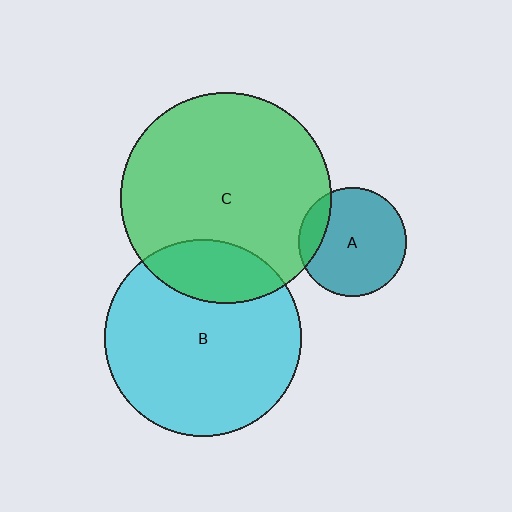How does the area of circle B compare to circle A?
Approximately 3.3 times.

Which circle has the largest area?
Circle C (green).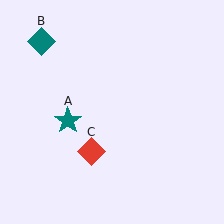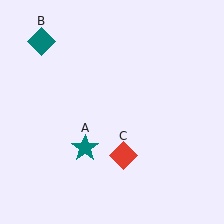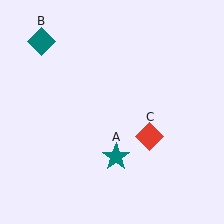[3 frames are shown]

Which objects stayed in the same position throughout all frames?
Teal diamond (object B) remained stationary.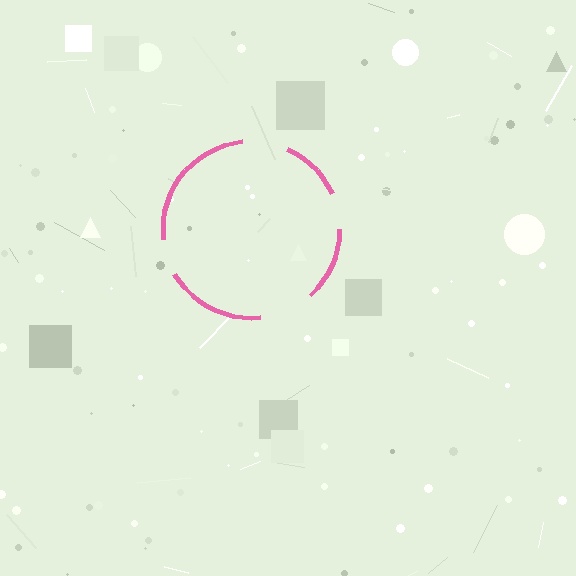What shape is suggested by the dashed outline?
The dashed outline suggests a circle.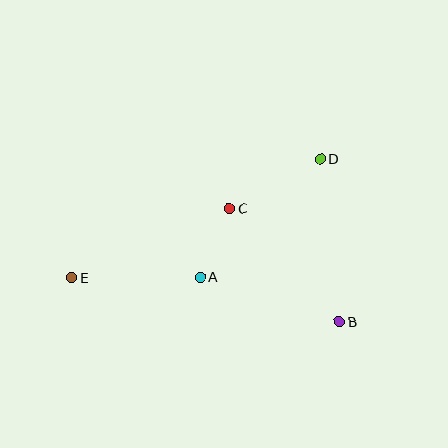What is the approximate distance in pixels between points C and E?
The distance between C and E is approximately 171 pixels.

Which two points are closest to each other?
Points A and C are closest to each other.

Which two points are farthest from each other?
Points D and E are farthest from each other.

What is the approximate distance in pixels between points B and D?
The distance between B and D is approximately 164 pixels.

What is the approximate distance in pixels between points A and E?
The distance between A and E is approximately 129 pixels.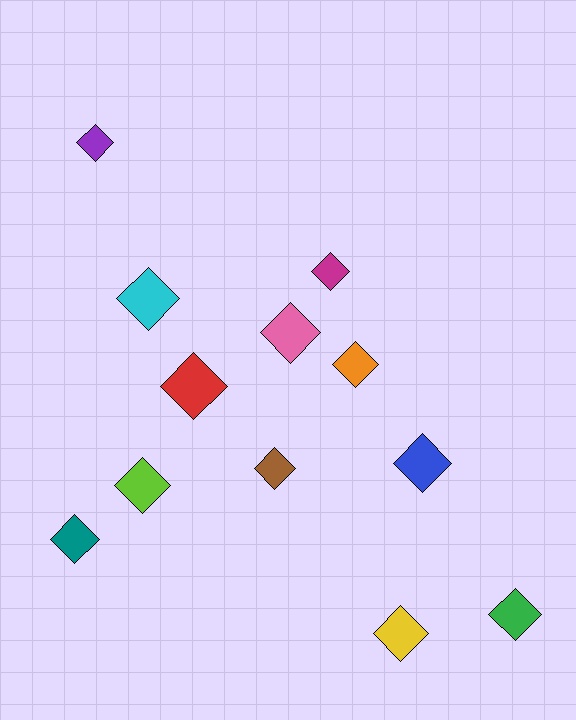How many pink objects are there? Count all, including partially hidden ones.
There is 1 pink object.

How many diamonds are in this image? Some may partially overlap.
There are 12 diamonds.